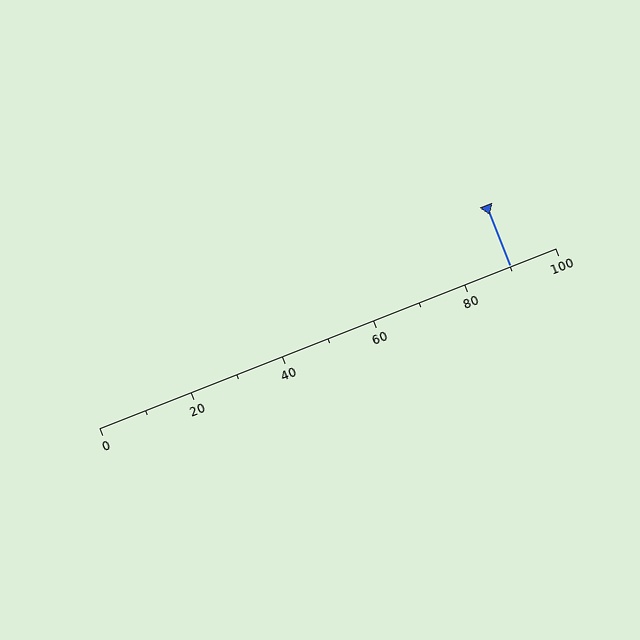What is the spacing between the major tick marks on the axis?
The major ticks are spaced 20 apart.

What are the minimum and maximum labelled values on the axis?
The axis runs from 0 to 100.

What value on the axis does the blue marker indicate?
The marker indicates approximately 90.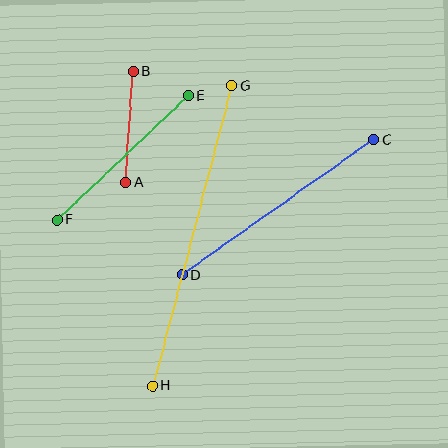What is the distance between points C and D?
The distance is approximately 235 pixels.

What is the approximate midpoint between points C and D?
The midpoint is at approximately (278, 207) pixels.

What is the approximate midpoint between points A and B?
The midpoint is at approximately (129, 127) pixels.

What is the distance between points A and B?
The distance is approximately 111 pixels.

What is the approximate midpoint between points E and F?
The midpoint is at approximately (123, 157) pixels.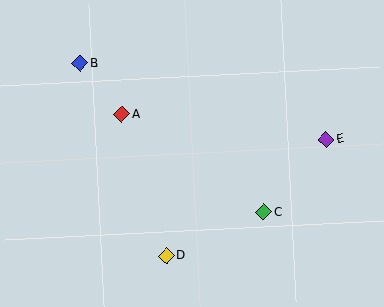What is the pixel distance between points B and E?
The distance between B and E is 257 pixels.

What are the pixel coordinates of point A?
Point A is at (122, 114).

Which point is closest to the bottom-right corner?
Point C is closest to the bottom-right corner.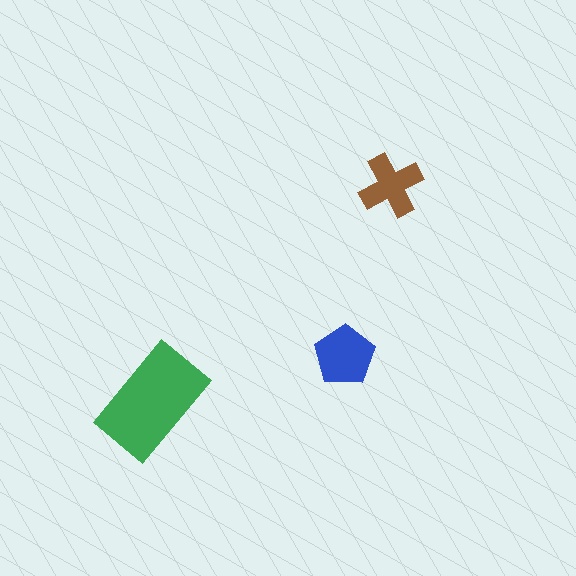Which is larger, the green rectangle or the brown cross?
The green rectangle.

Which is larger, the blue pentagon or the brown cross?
The blue pentagon.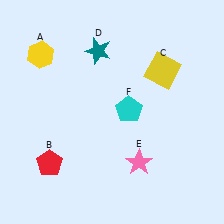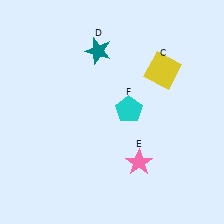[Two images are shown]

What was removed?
The red pentagon (B), the yellow hexagon (A) were removed in Image 2.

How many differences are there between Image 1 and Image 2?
There are 2 differences between the two images.